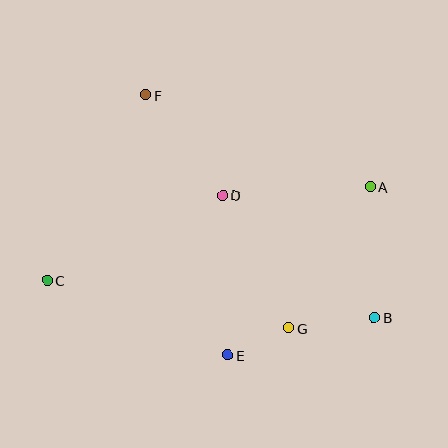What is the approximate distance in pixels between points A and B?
The distance between A and B is approximately 131 pixels.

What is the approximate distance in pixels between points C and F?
The distance between C and F is approximately 210 pixels.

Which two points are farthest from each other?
Points A and C are farthest from each other.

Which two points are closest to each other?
Points E and G are closest to each other.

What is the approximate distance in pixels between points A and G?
The distance between A and G is approximately 163 pixels.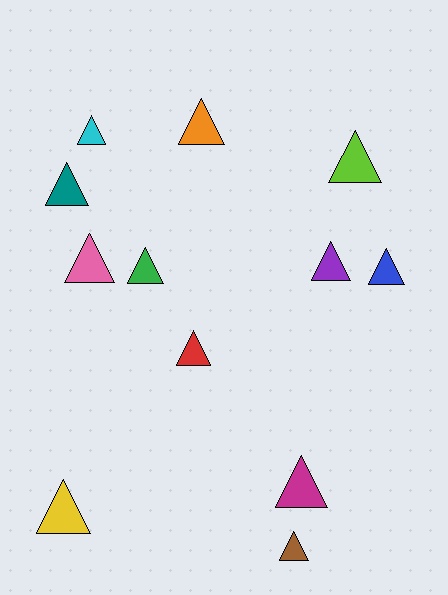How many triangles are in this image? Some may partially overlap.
There are 12 triangles.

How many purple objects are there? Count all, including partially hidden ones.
There is 1 purple object.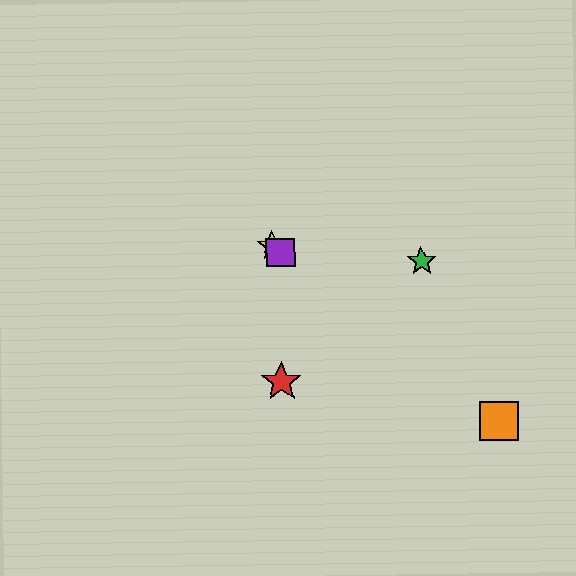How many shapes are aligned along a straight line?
4 shapes (the blue square, the yellow star, the purple square, the orange square) are aligned along a straight line.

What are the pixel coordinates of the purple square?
The purple square is at (280, 253).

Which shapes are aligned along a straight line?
The blue square, the yellow star, the purple square, the orange square are aligned along a straight line.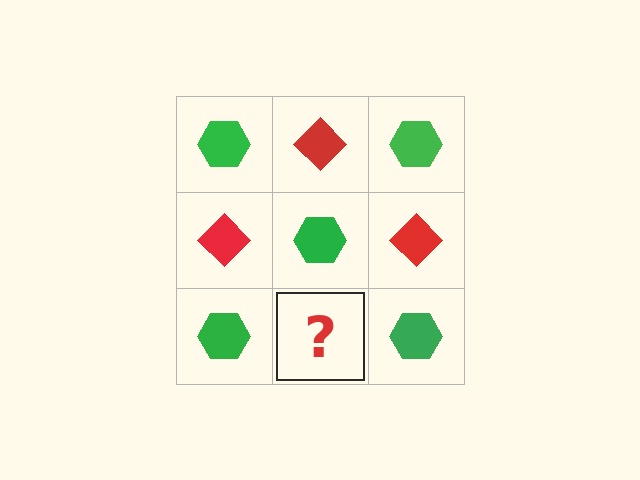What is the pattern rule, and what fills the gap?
The rule is that it alternates green hexagon and red diamond in a checkerboard pattern. The gap should be filled with a red diamond.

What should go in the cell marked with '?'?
The missing cell should contain a red diamond.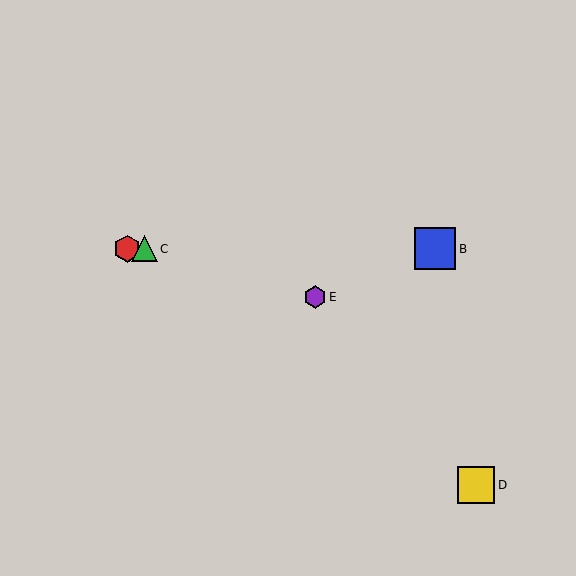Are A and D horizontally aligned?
No, A is at y≈249 and D is at y≈485.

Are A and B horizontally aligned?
Yes, both are at y≈249.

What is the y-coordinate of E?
Object E is at y≈297.